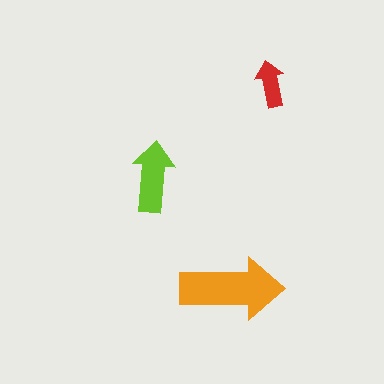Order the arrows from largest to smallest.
the orange one, the lime one, the red one.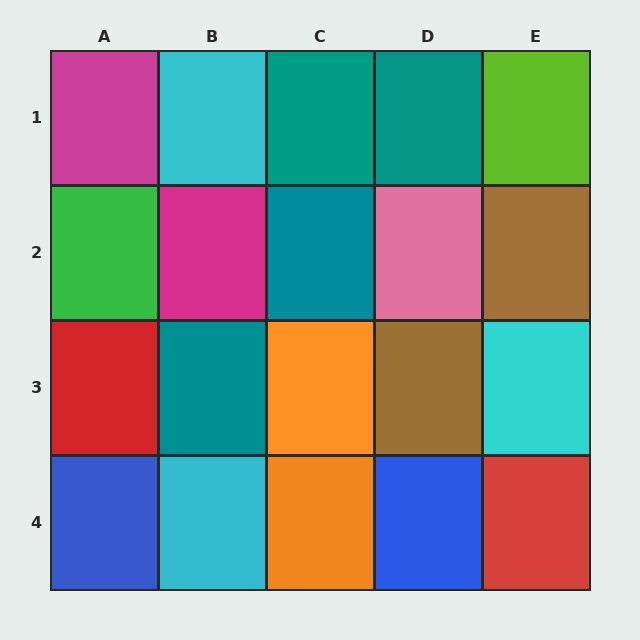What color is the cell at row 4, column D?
Blue.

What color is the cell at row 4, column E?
Red.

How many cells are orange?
2 cells are orange.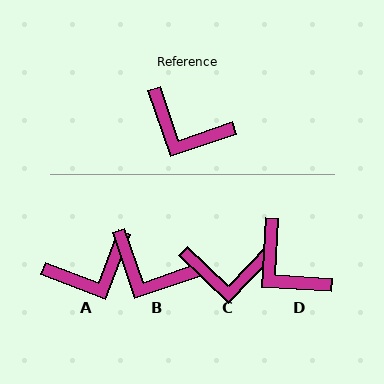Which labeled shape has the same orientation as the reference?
B.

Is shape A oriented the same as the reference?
No, it is off by about 50 degrees.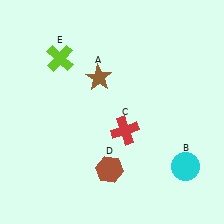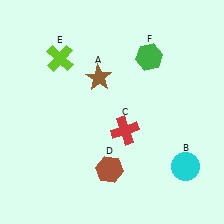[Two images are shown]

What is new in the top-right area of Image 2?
A green hexagon (F) was added in the top-right area of Image 2.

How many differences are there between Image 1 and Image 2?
There is 1 difference between the two images.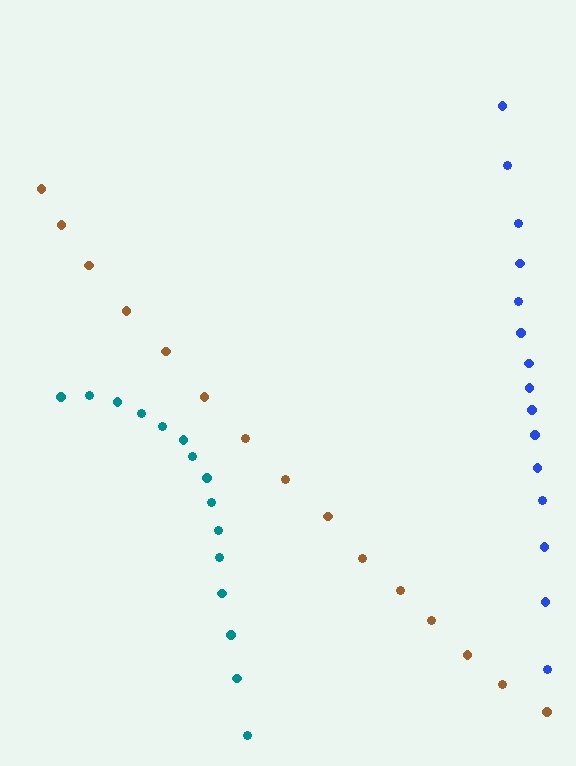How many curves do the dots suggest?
There are 3 distinct paths.